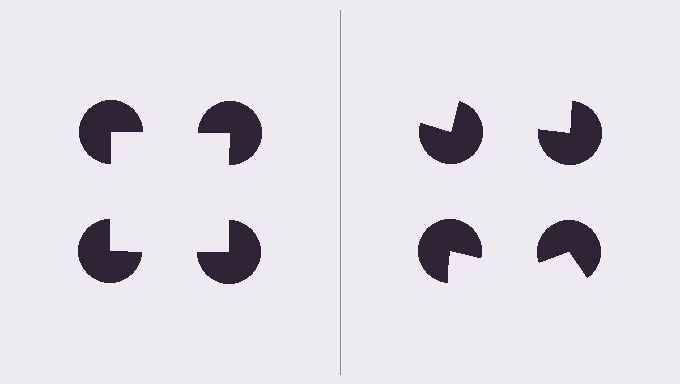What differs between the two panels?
The pac-man discs are positioned identically on both sides; only the wedge orientations differ. On the left they align to a square; on the right they are misaligned.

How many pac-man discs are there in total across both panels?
8 — 4 on each side.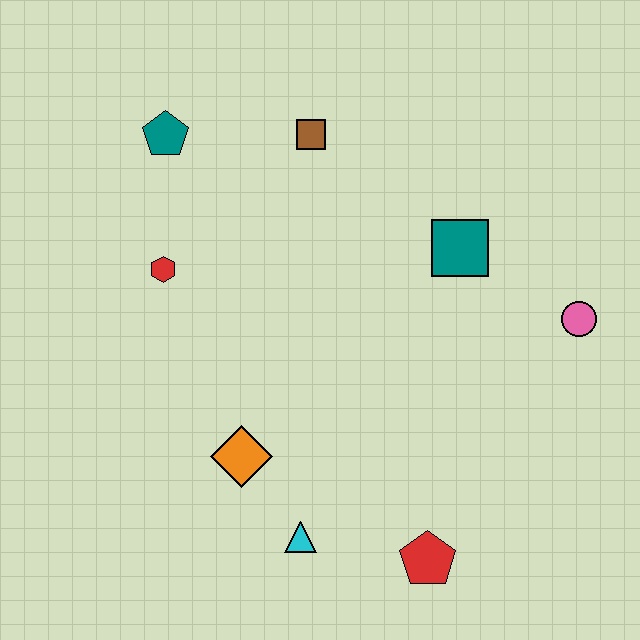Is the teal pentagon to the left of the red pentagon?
Yes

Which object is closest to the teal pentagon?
The red hexagon is closest to the teal pentagon.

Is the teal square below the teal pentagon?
Yes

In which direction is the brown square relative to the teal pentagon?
The brown square is to the right of the teal pentagon.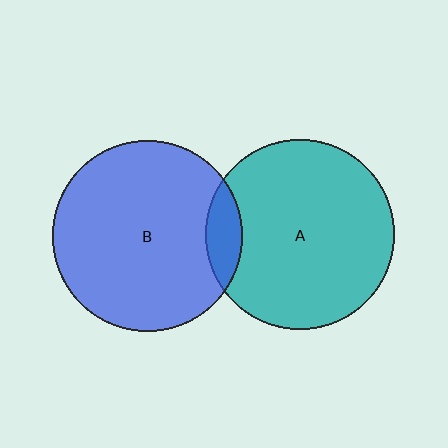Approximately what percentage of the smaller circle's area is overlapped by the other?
Approximately 10%.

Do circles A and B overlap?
Yes.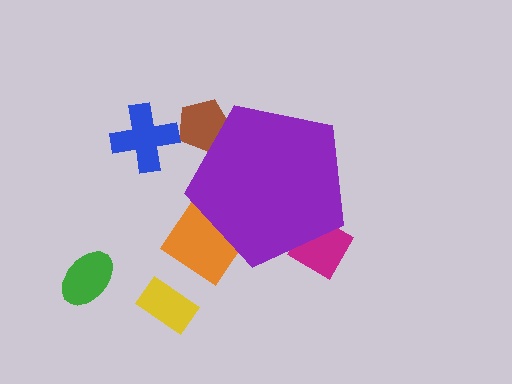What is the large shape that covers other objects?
A purple pentagon.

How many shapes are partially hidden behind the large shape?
3 shapes are partially hidden.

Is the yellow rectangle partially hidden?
No, the yellow rectangle is fully visible.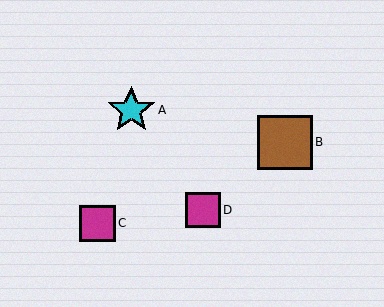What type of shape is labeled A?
Shape A is a cyan star.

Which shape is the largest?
The brown square (labeled B) is the largest.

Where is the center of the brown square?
The center of the brown square is at (285, 142).